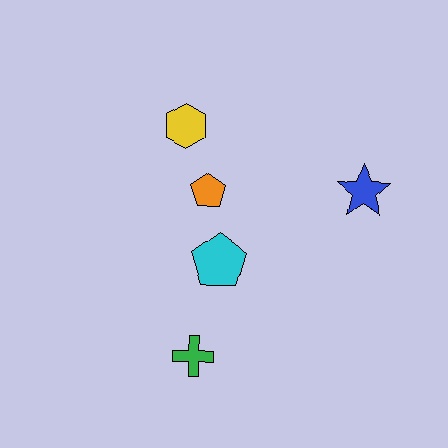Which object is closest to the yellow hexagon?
The orange pentagon is closest to the yellow hexagon.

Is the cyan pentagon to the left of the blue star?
Yes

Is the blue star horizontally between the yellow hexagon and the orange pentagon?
No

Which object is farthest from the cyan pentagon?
The blue star is farthest from the cyan pentagon.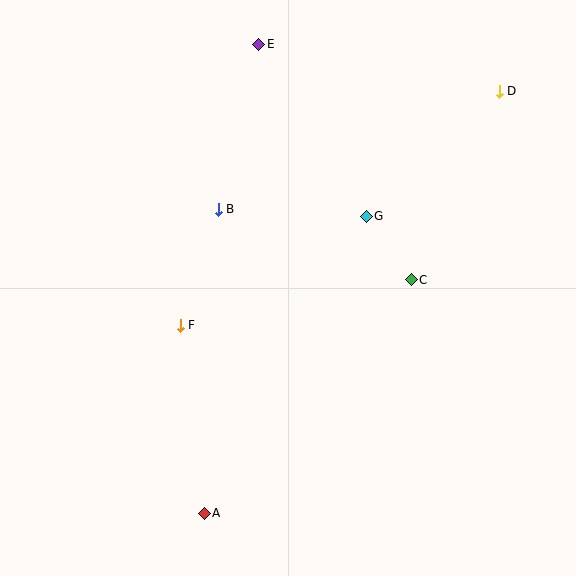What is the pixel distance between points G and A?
The distance between G and A is 338 pixels.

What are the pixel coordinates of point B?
Point B is at (218, 210).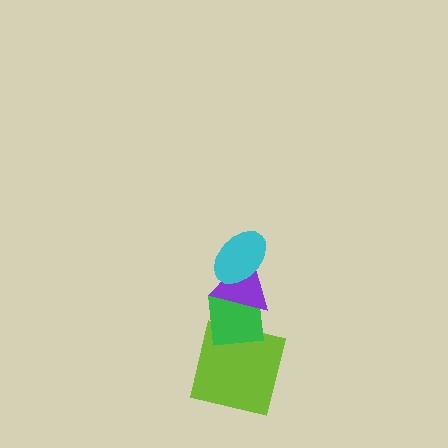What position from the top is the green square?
The green square is 3rd from the top.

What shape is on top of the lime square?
The green square is on top of the lime square.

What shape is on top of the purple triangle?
The cyan ellipse is on top of the purple triangle.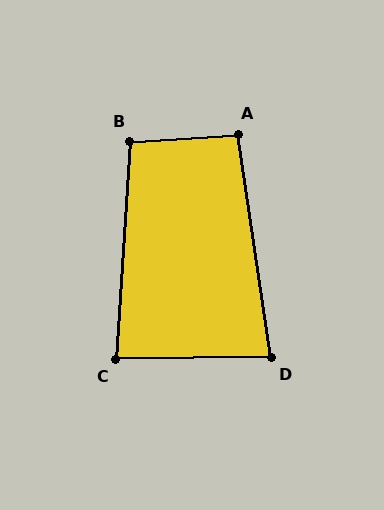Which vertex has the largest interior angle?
B, at approximately 97 degrees.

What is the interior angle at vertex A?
Approximately 94 degrees (approximately right).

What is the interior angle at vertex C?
Approximately 86 degrees (approximately right).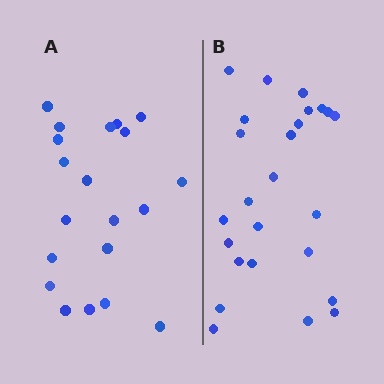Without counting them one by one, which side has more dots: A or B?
Region B (the right region) has more dots.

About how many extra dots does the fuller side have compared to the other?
Region B has about 5 more dots than region A.